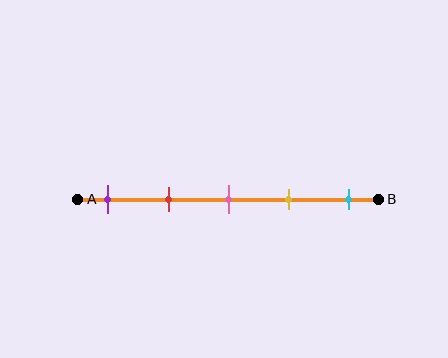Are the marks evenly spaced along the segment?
Yes, the marks are approximately evenly spaced.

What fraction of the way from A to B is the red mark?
The red mark is approximately 30% (0.3) of the way from A to B.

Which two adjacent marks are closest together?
The pink and yellow marks are the closest adjacent pair.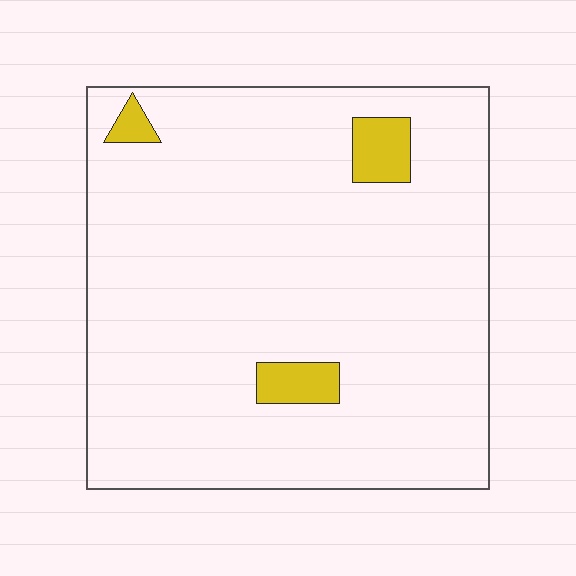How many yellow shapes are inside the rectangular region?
3.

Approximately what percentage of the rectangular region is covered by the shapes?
Approximately 5%.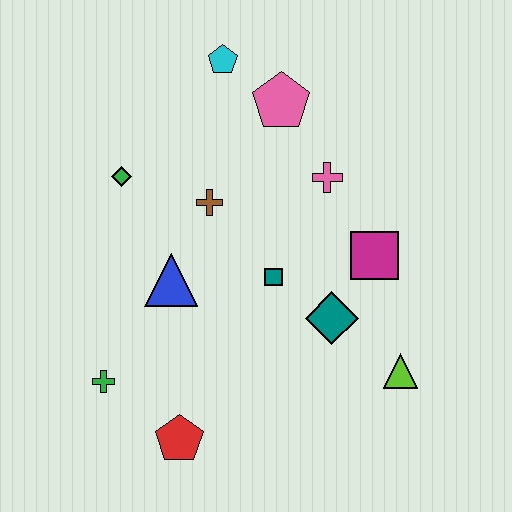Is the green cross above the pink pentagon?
No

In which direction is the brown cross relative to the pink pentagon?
The brown cross is below the pink pentagon.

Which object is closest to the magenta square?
The teal diamond is closest to the magenta square.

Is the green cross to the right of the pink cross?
No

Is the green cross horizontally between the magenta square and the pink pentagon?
No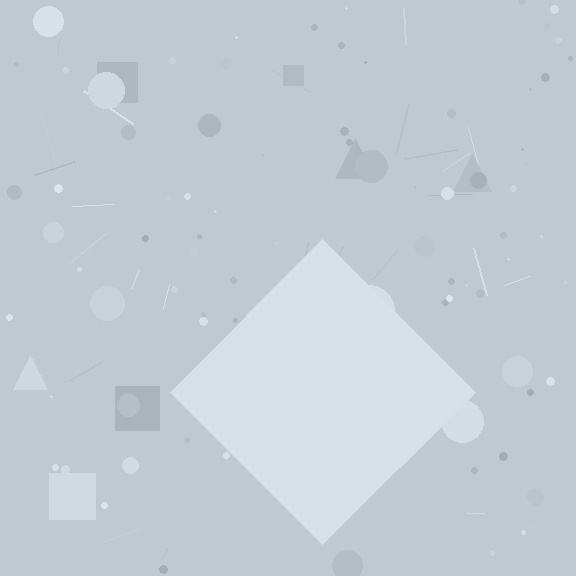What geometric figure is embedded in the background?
A diamond is embedded in the background.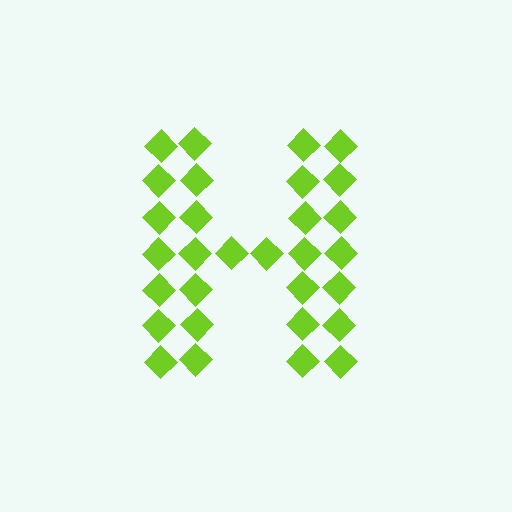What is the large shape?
The large shape is the letter H.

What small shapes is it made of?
It is made of small diamonds.